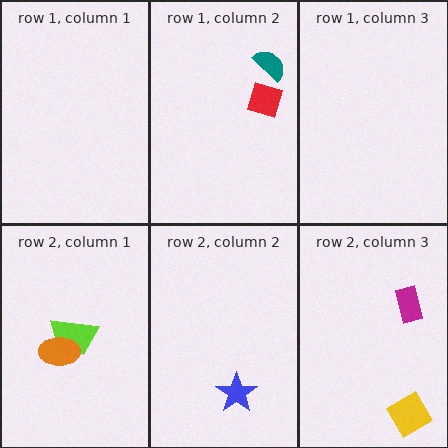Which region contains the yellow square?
The row 2, column 3 region.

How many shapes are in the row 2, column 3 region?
2.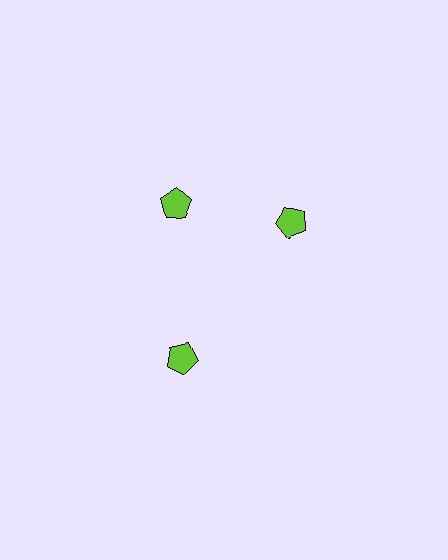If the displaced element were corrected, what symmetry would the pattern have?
It would have 3-fold rotational symmetry — the pattern would map onto itself every 120 degrees.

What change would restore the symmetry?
The symmetry would be restored by rotating it back into even spacing with its neighbors so that all 3 pentagons sit at equal angles and equal distance from the center.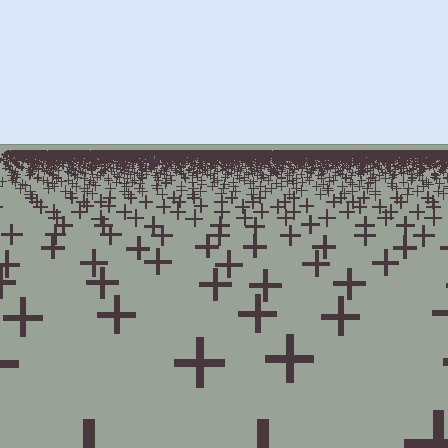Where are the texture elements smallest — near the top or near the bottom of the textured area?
Near the top.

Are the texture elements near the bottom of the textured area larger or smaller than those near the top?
Larger. Near the bottom, elements are closer to the viewer and appear at a bigger on-screen size.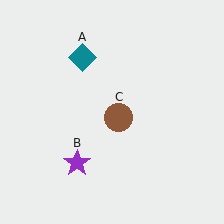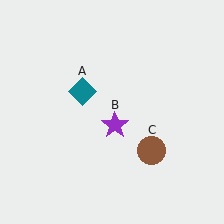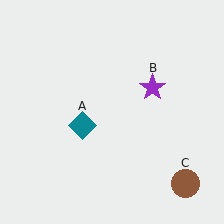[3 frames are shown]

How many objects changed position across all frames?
3 objects changed position: teal diamond (object A), purple star (object B), brown circle (object C).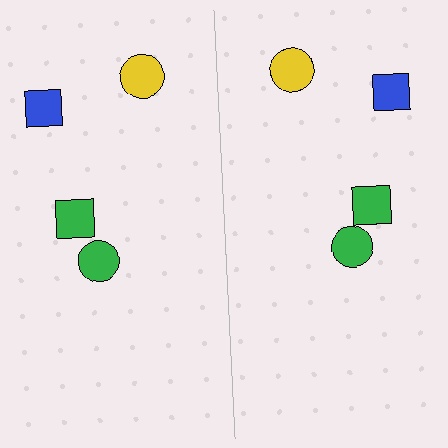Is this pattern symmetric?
Yes, this pattern has bilateral (reflection) symmetry.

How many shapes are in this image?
There are 8 shapes in this image.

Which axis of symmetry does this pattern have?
The pattern has a vertical axis of symmetry running through the center of the image.